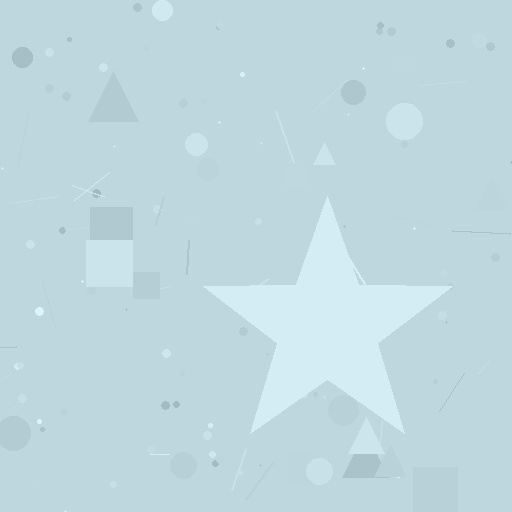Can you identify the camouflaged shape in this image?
The camouflaged shape is a star.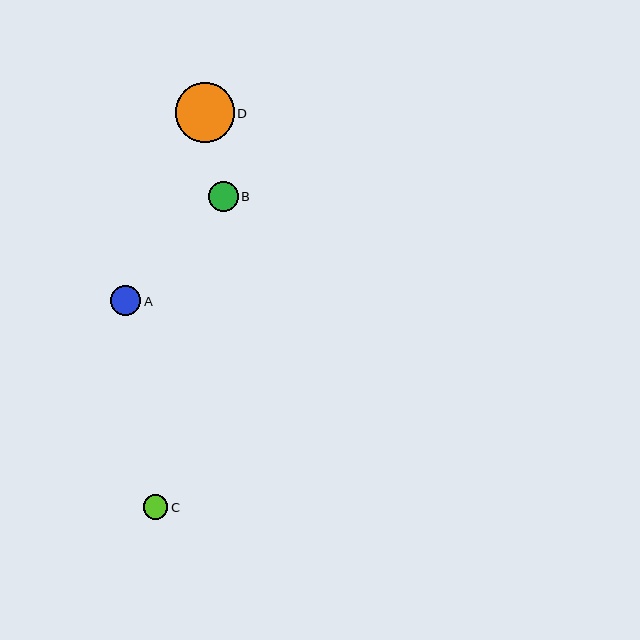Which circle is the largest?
Circle D is the largest with a size of approximately 59 pixels.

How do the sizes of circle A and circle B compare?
Circle A and circle B are approximately the same size.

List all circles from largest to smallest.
From largest to smallest: D, A, B, C.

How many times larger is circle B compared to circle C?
Circle B is approximately 1.2 times the size of circle C.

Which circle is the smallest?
Circle C is the smallest with a size of approximately 25 pixels.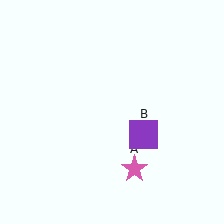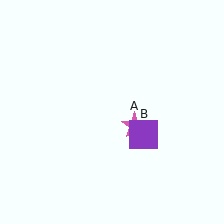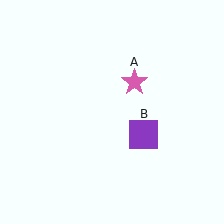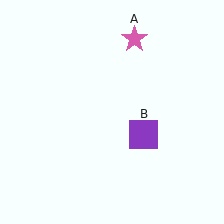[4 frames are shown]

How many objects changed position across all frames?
1 object changed position: pink star (object A).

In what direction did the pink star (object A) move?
The pink star (object A) moved up.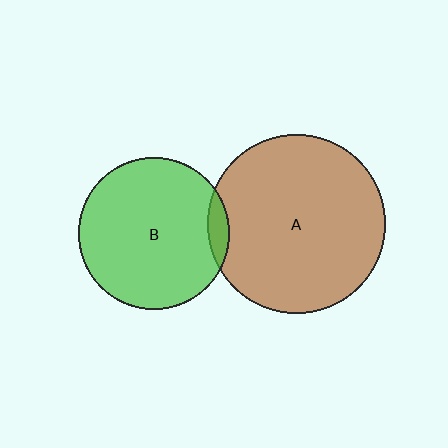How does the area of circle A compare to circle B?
Approximately 1.4 times.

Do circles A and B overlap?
Yes.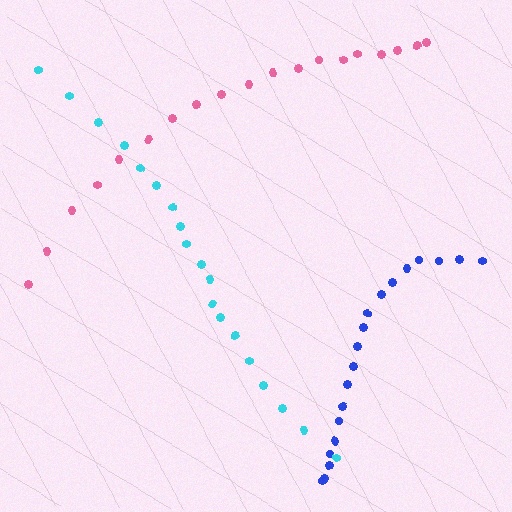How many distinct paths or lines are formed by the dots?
There are 3 distinct paths.